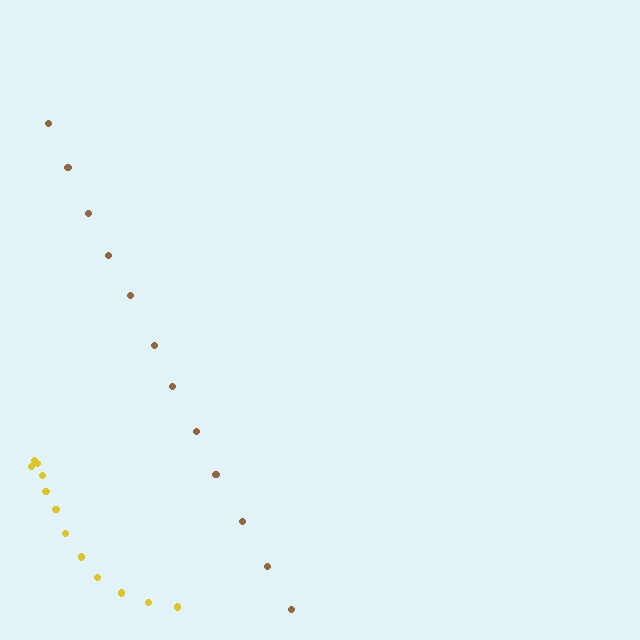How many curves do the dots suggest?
There are 2 distinct paths.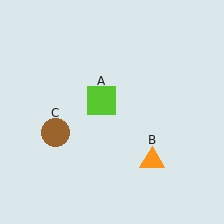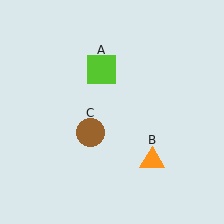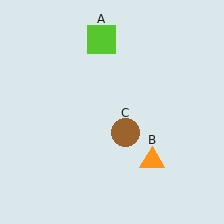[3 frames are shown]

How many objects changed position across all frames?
2 objects changed position: lime square (object A), brown circle (object C).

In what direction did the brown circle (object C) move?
The brown circle (object C) moved right.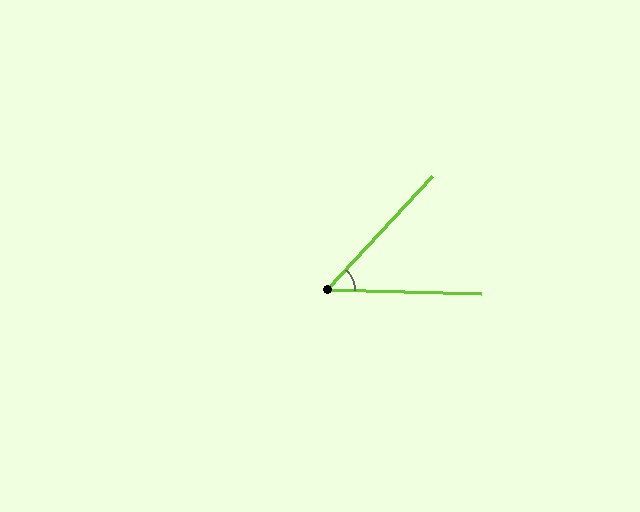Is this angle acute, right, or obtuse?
It is acute.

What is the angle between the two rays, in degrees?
Approximately 49 degrees.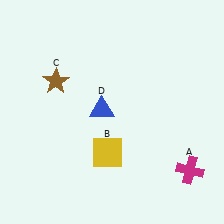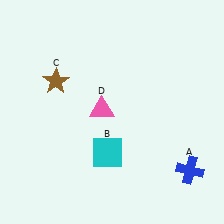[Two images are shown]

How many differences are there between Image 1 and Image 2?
There are 3 differences between the two images.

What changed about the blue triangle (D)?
In Image 1, D is blue. In Image 2, it changed to pink.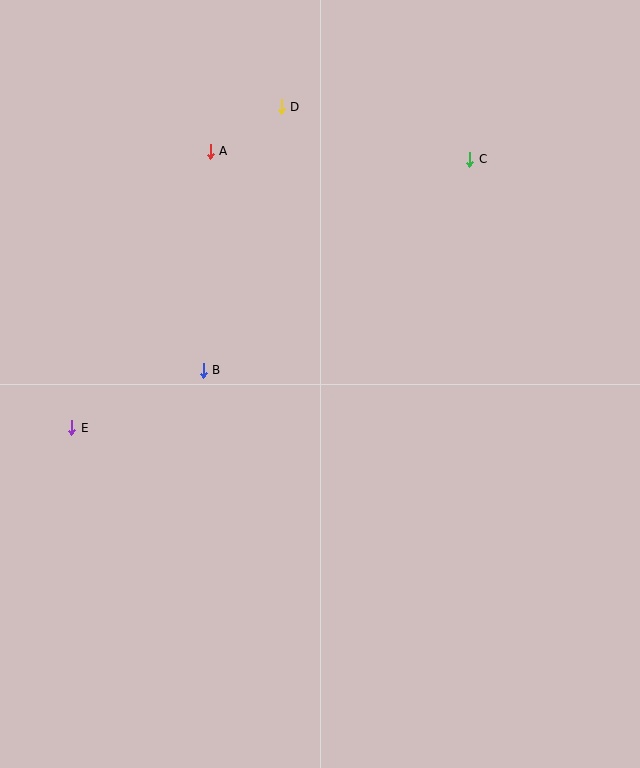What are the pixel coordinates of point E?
Point E is at (72, 428).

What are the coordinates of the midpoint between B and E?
The midpoint between B and E is at (137, 399).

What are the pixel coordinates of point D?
Point D is at (281, 107).